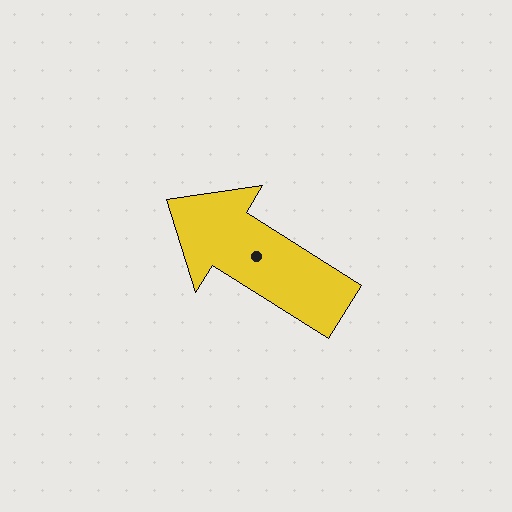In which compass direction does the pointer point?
Northwest.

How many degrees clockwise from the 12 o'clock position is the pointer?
Approximately 302 degrees.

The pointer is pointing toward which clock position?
Roughly 10 o'clock.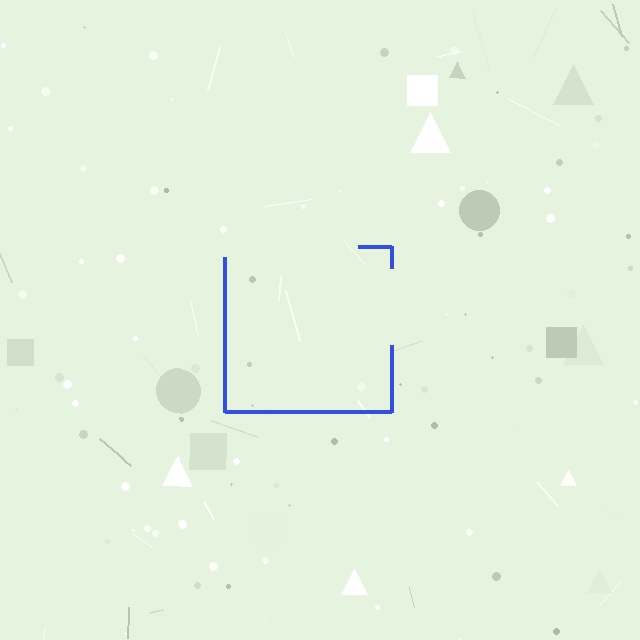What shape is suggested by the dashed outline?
The dashed outline suggests a square.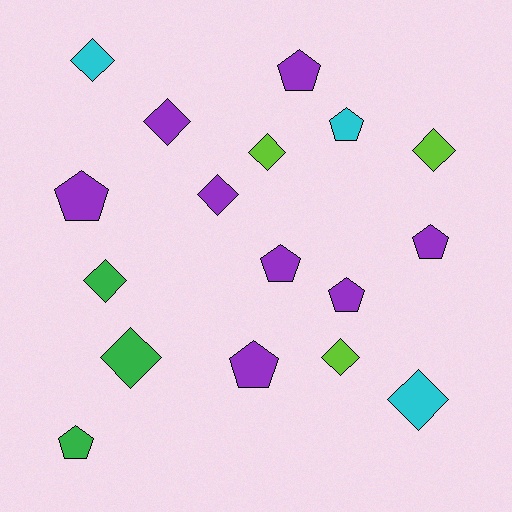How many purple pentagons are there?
There are 6 purple pentagons.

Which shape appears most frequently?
Diamond, with 9 objects.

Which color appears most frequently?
Purple, with 8 objects.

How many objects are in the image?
There are 17 objects.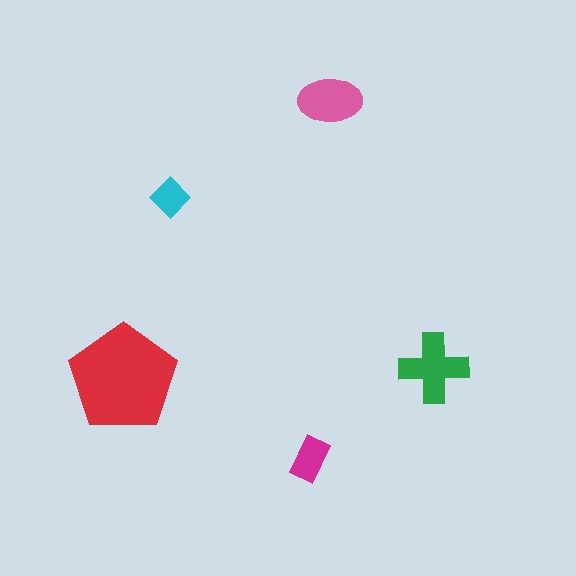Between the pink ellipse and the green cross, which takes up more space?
The green cross.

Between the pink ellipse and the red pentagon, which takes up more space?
The red pentagon.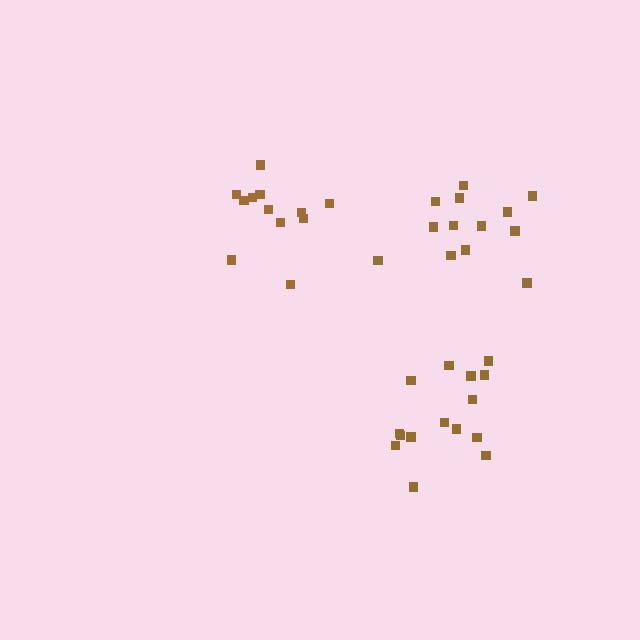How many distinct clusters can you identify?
There are 3 distinct clusters.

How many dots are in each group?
Group 1: 13 dots, Group 2: 12 dots, Group 3: 15 dots (40 total).